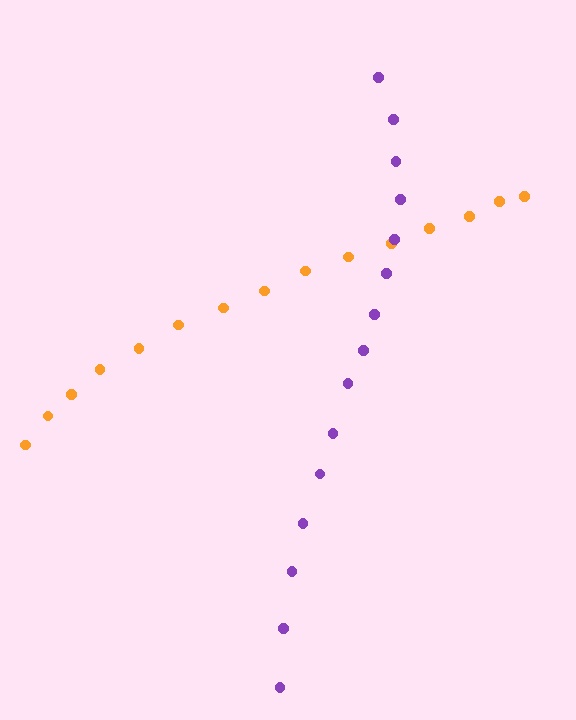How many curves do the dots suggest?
There are 2 distinct paths.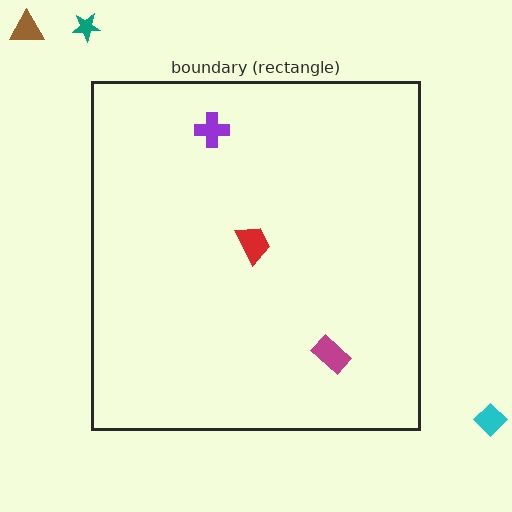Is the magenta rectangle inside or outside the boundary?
Inside.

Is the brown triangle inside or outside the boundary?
Outside.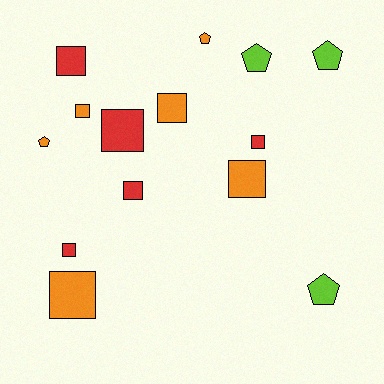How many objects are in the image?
There are 14 objects.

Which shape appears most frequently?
Square, with 9 objects.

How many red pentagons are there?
There are no red pentagons.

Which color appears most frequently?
Orange, with 6 objects.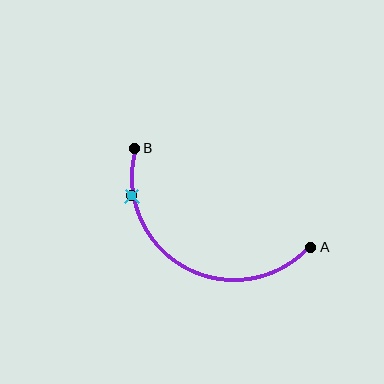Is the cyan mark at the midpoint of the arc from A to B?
No. The cyan mark lies on the arc but is closer to endpoint B. The arc midpoint would be at the point on the curve equidistant along the arc from both A and B.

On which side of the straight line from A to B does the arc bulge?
The arc bulges below the straight line connecting A and B.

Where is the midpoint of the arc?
The arc midpoint is the point on the curve farthest from the straight line joining A and B. It sits below that line.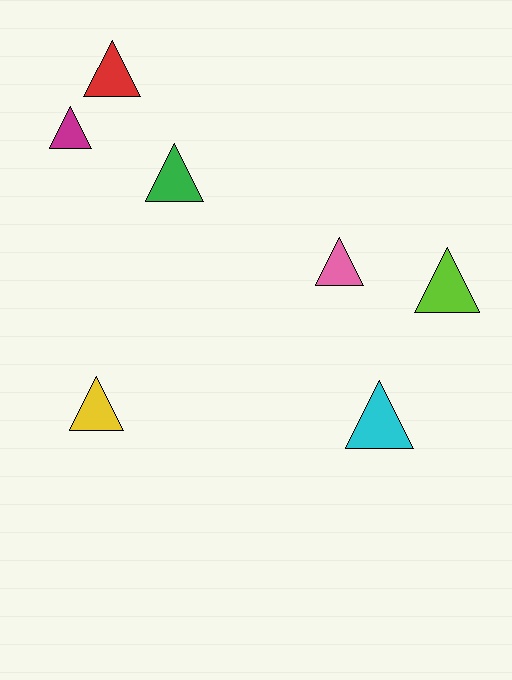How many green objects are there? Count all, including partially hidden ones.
There is 1 green object.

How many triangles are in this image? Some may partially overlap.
There are 7 triangles.